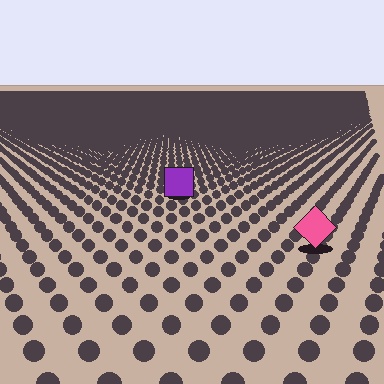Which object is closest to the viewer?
The pink diamond is closest. The texture marks near it are larger and more spread out.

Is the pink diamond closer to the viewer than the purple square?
Yes. The pink diamond is closer — you can tell from the texture gradient: the ground texture is coarser near it.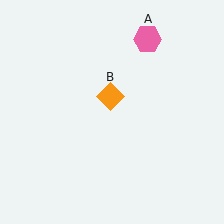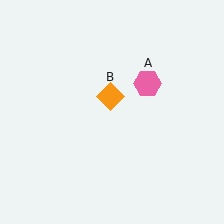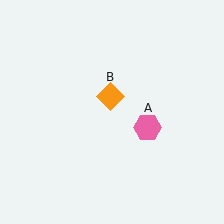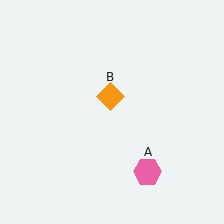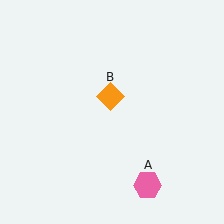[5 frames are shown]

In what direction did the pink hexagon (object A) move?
The pink hexagon (object A) moved down.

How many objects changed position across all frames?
1 object changed position: pink hexagon (object A).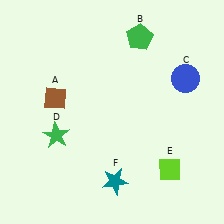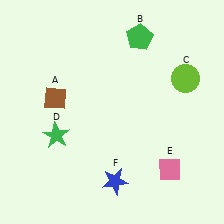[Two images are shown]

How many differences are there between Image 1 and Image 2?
There are 3 differences between the two images.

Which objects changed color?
C changed from blue to lime. E changed from lime to pink. F changed from teal to blue.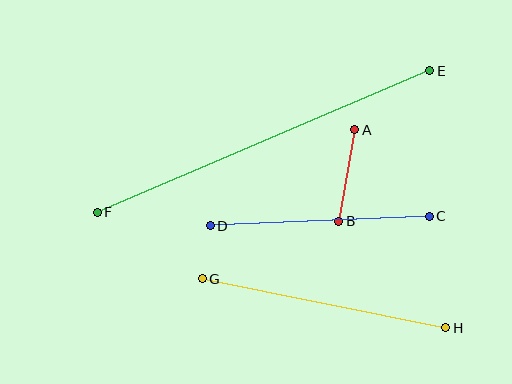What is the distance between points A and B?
The distance is approximately 93 pixels.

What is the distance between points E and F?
The distance is approximately 361 pixels.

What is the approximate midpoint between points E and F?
The midpoint is at approximately (264, 142) pixels.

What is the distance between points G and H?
The distance is approximately 249 pixels.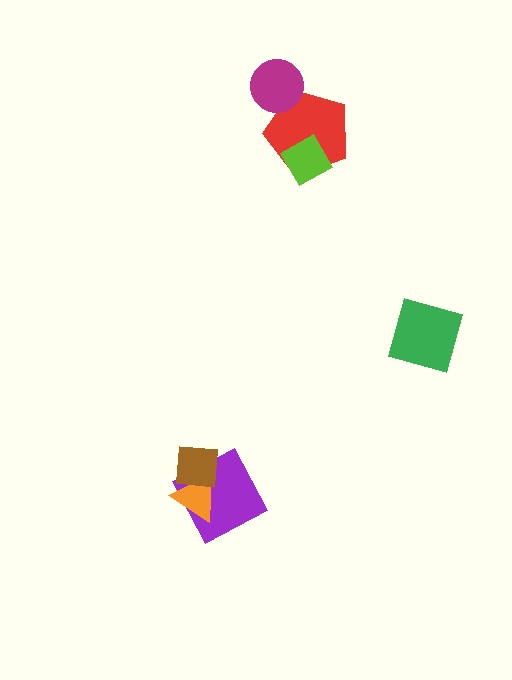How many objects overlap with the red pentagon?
2 objects overlap with the red pentagon.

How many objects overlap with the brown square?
2 objects overlap with the brown square.